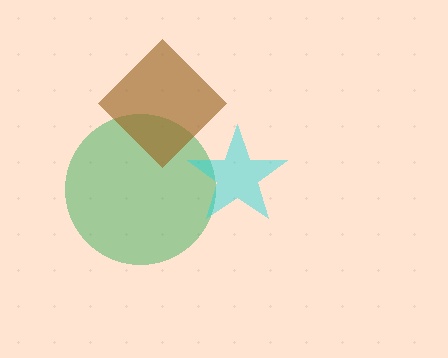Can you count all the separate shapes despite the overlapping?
Yes, there are 3 separate shapes.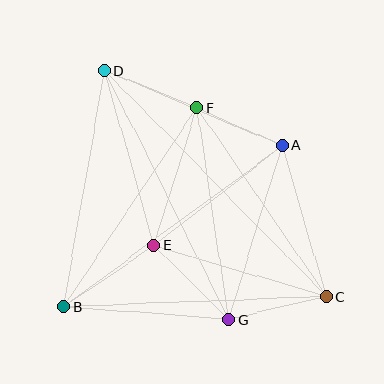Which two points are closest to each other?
Points A and F are closest to each other.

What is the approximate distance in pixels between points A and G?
The distance between A and G is approximately 181 pixels.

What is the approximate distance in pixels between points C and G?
The distance between C and G is approximately 100 pixels.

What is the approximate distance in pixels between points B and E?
The distance between B and E is approximately 109 pixels.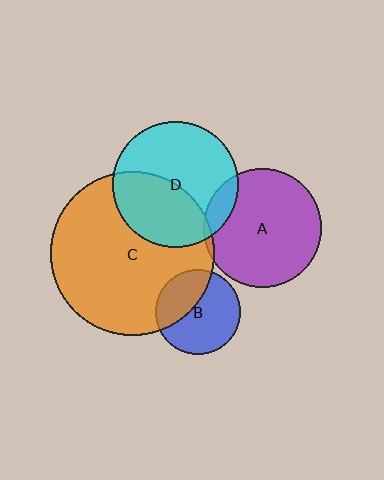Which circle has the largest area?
Circle C (orange).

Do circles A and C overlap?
Yes.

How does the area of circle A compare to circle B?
Approximately 2.0 times.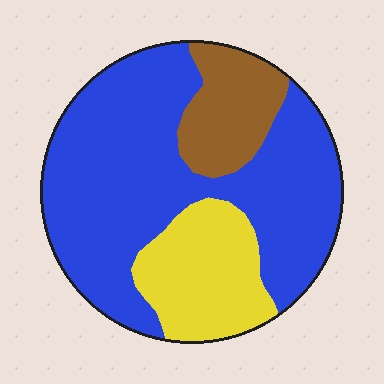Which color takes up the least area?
Brown, at roughly 15%.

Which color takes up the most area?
Blue, at roughly 65%.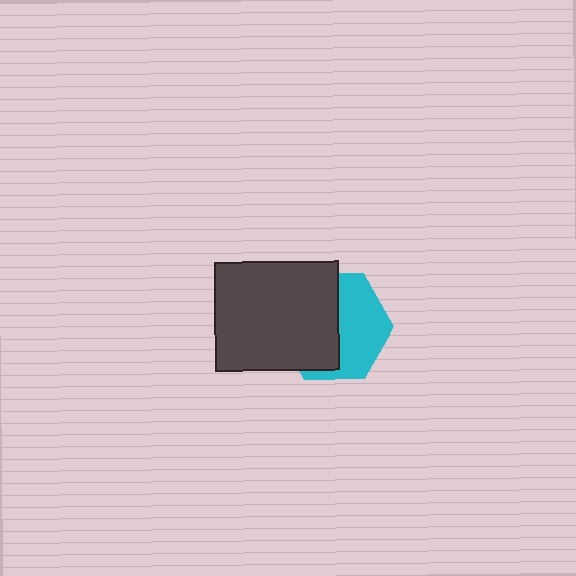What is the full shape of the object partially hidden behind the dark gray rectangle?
The partially hidden object is a cyan hexagon.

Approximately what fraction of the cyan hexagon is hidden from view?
Roughly 53% of the cyan hexagon is hidden behind the dark gray rectangle.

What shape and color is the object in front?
The object in front is a dark gray rectangle.